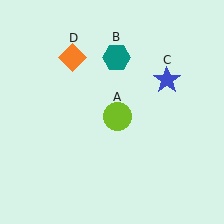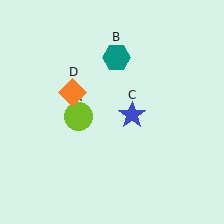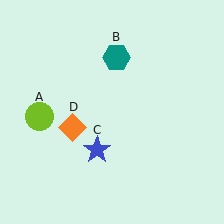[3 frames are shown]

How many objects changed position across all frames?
3 objects changed position: lime circle (object A), blue star (object C), orange diamond (object D).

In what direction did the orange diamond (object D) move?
The orange diamond (object D) moved down.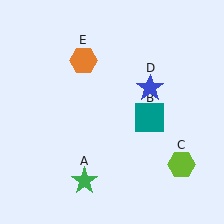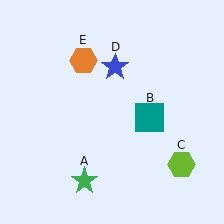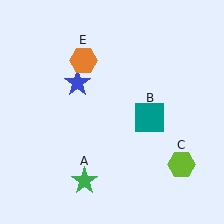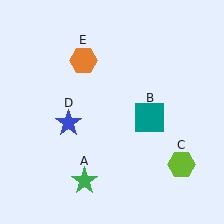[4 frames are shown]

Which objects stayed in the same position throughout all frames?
Green star (object A) and teal square (object B) and lime hexagon (object C) and orange hexagon (object E) remained stationary.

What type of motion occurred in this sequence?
The blue star (object D) rotated counterclockwise around the center of the scene.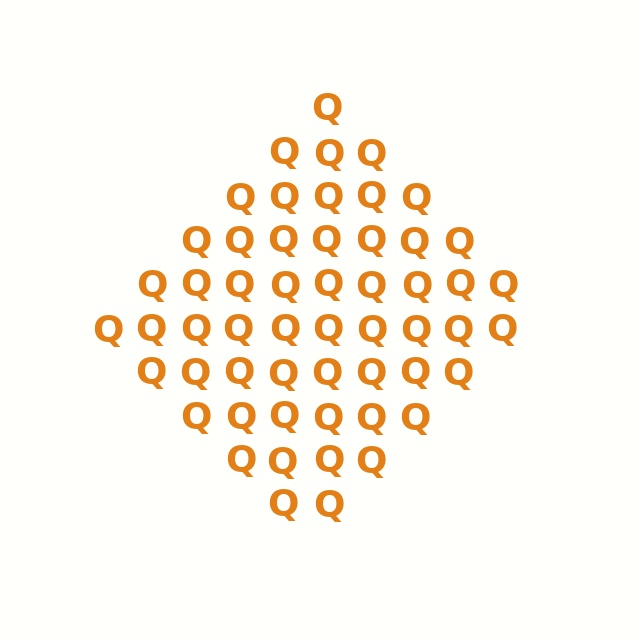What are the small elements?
The small elements are letter Q's.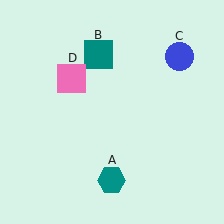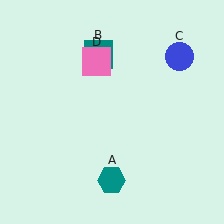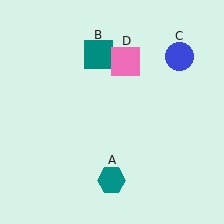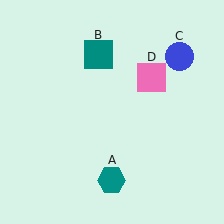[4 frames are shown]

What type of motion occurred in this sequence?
The pink square (object D) rotated clockwise around the center of the scene.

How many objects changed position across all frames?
1 object changed position: pink square (object D).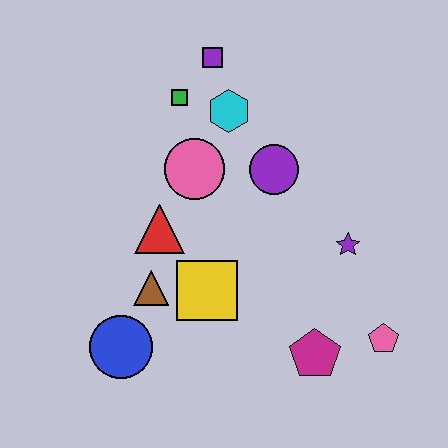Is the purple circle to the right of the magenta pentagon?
No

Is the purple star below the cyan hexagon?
Yes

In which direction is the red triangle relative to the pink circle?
The red triangle is below the pink circle.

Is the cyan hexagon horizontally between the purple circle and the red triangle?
Yes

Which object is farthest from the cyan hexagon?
The pink pentagon is farthest from the cyan hexagon.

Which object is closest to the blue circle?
The brown triangle is closest to the blue circle.